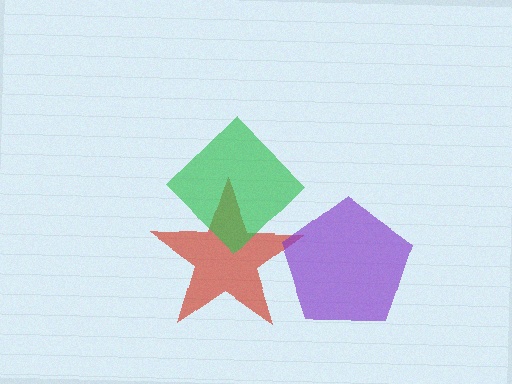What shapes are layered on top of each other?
The layered shapes are: a red star, a green diamond, a purple pentagon.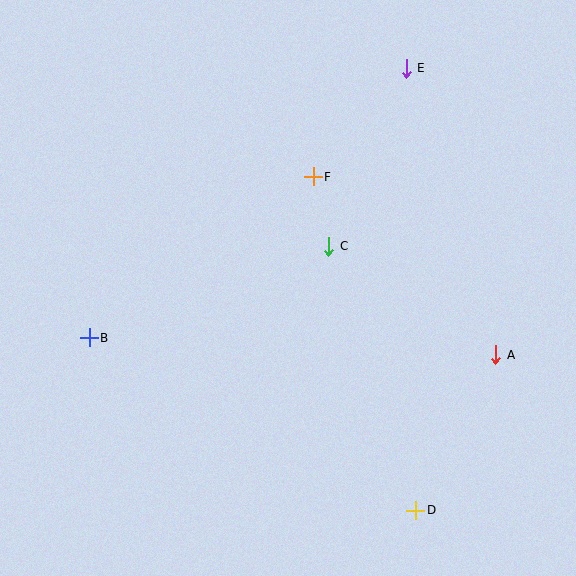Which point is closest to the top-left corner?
Point B is closest to the top-left corner.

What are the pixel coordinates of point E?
Point E is at (406, 68).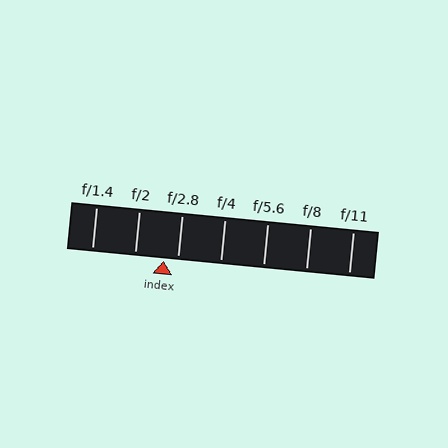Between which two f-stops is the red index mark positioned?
The index mark is between f/2 and f/2.8.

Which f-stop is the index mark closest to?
The index mark is closest to f/2.8.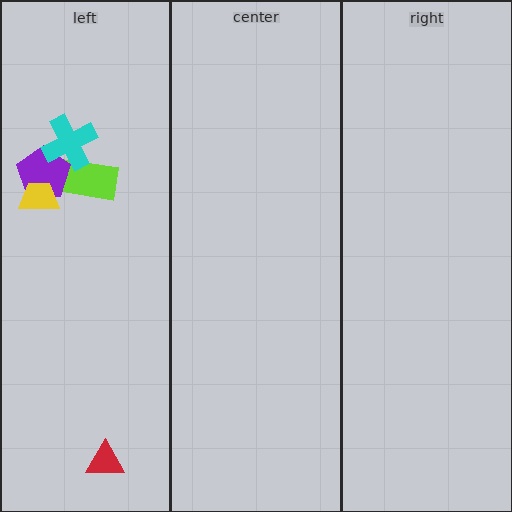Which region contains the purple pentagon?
The left region.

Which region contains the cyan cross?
The left region.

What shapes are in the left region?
The lime rectangle, the purple pentagon, the red triangle, the cyan cross, the yellow trapezoid.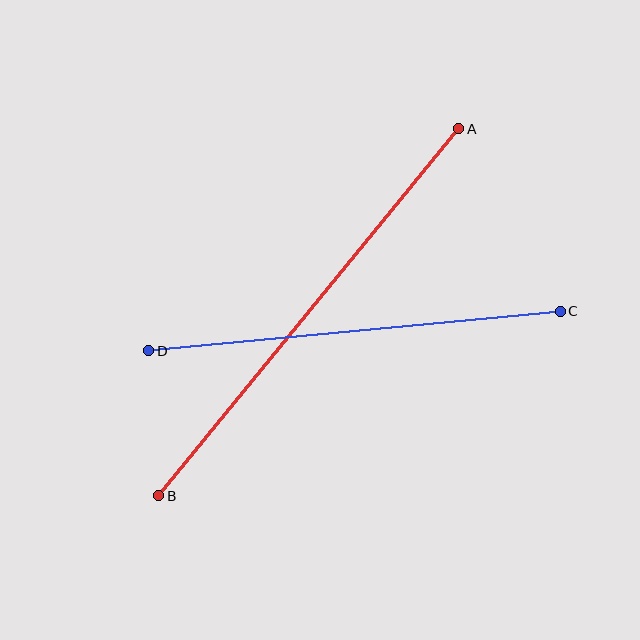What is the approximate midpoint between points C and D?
The midpoint is at approximately (355, 331) pixels.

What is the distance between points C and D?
The distance is approximately 413 pixels.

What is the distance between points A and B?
The distance is approximately 474 pixels.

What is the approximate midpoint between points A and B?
The midpoint is at approximately (309, 312) pixels.